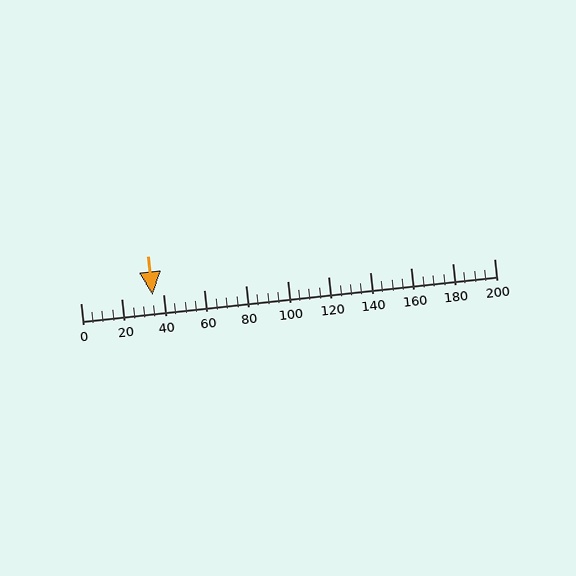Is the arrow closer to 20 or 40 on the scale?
The arrow is closer to 40.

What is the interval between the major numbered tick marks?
The major tick marks are spaced 20 units apart.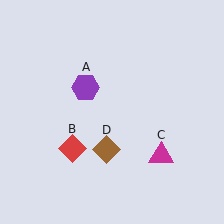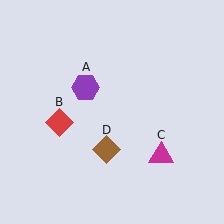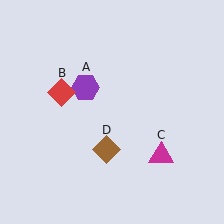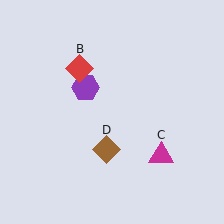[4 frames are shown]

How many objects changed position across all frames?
1 object changed position: red diamond (object B).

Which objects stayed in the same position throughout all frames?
Purple hexagon (object A) and magenta triangle (object C) and brown diamond (object D) remained stationary.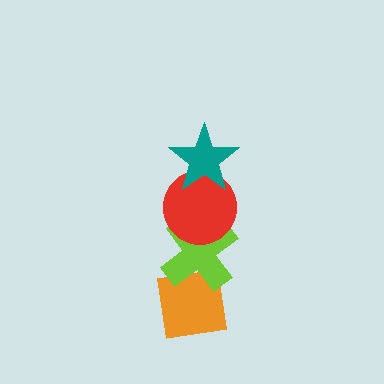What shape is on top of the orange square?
The lime cross is on top of the orange square.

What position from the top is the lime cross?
The lime cross is 3rd from the top.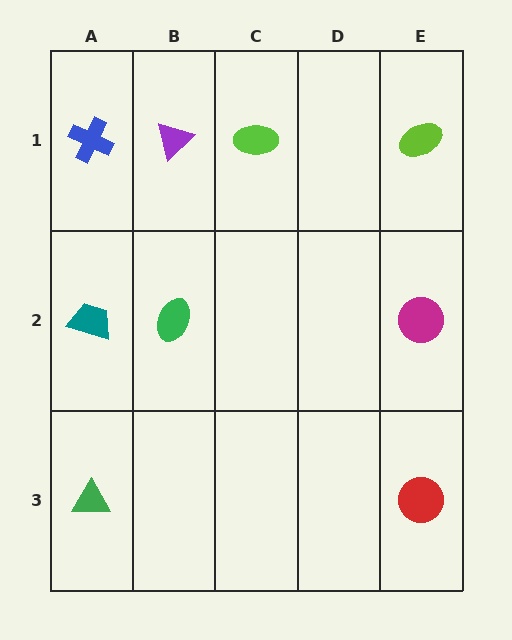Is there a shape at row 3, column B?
No, that cell is empty.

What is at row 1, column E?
A lime ellipse.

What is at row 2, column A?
A teal trapezoid.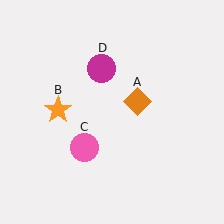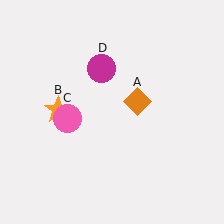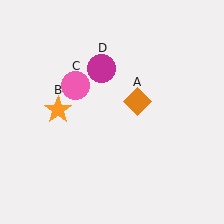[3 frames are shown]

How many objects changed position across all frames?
1 object changed position: pink circle (object C).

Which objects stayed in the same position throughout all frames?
Orange diamond (object A) and orange star (object B) and magenta circle (object D) remained stationary.